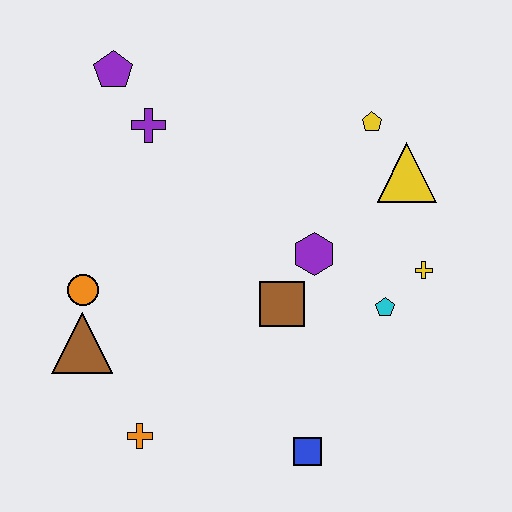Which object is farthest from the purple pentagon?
The blue square is farthest from the purple pentagon.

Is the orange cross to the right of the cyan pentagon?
No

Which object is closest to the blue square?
The brown square is closest to the blue square.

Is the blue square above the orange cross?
No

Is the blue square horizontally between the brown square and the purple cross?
No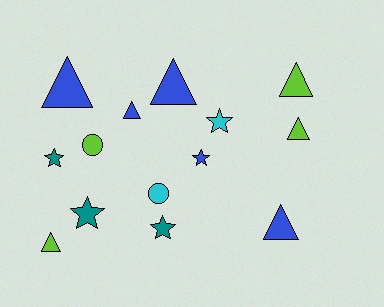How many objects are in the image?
There are 14 objects.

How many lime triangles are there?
There are 3 lime triangles.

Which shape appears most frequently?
Triangle, with 7 objects.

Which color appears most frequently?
Blue, with 5 objects.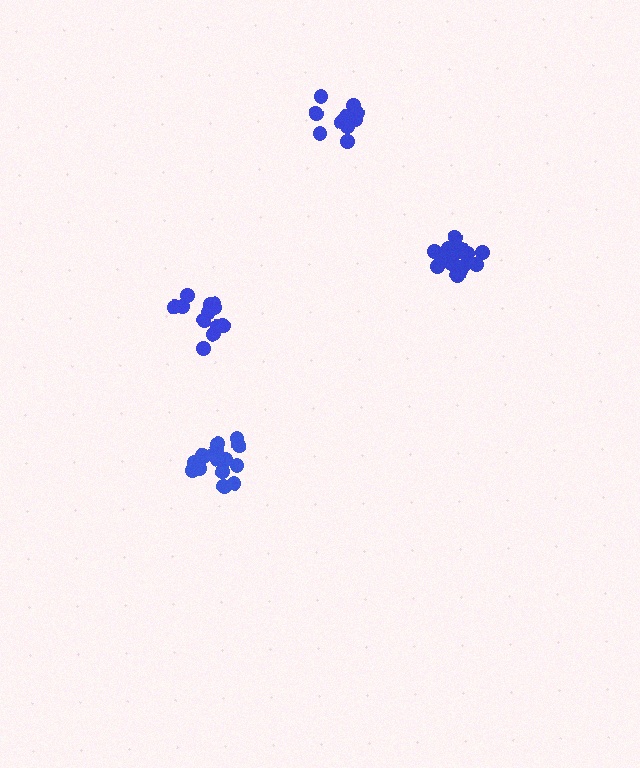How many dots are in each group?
Group 1: 13 dots, Group 2: 17 dots, Group 3: 12 dots, Group 4: 16 dots (58 total).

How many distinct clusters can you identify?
There are 4 distinct clusters.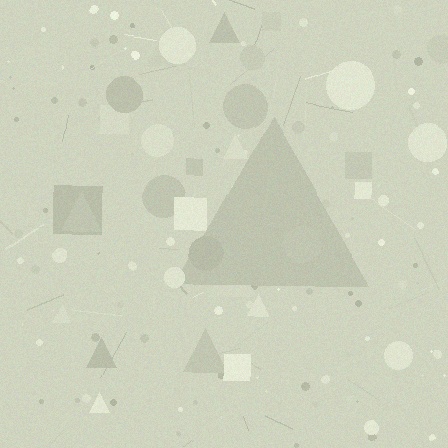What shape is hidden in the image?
A triangle is hidden in the image.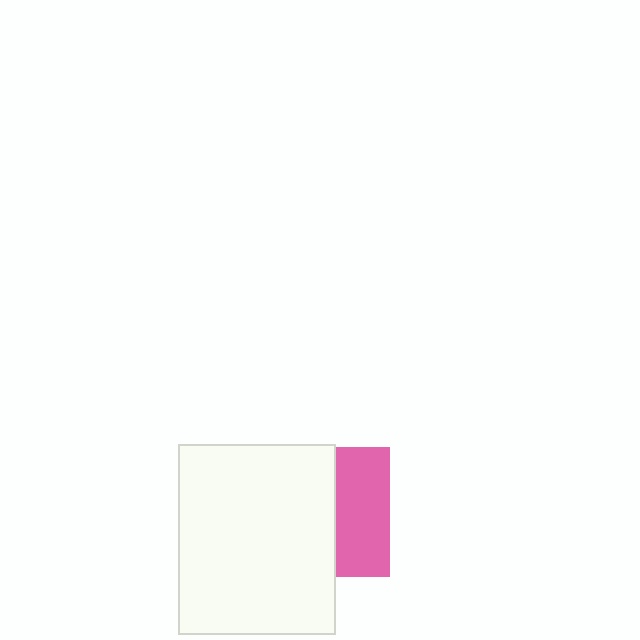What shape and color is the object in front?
The object in front is a white rectangle.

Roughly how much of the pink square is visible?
A small part of it is visible (roughly 42%).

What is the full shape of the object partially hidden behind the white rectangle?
The partially hidden object is a pink square.